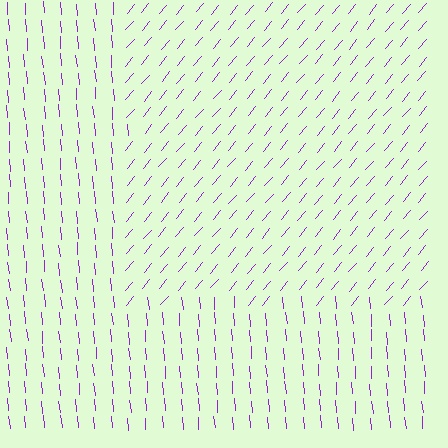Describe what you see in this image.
The image is filled with small purple line segments. A rectangle region in the image has lines oriented differently from the surrounding lines, creating a visible texture boundary.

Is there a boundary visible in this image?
Yes, there is a texture boundary formed by a change in line orientation.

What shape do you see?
I see a rectangle.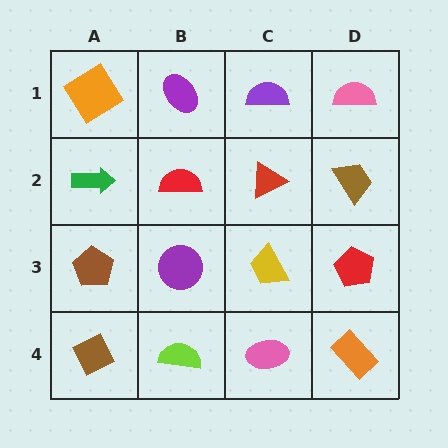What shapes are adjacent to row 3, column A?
A green arrow (row 2, column A), a brown diamond (row 4, column A), a purple circle (row 3, column B).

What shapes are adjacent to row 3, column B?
A red semicircle (row 2, column B), a lime semicircle (row 4, column B), a brown pentagon (row 3, column A), a yellow trapezoid (row 3, column C).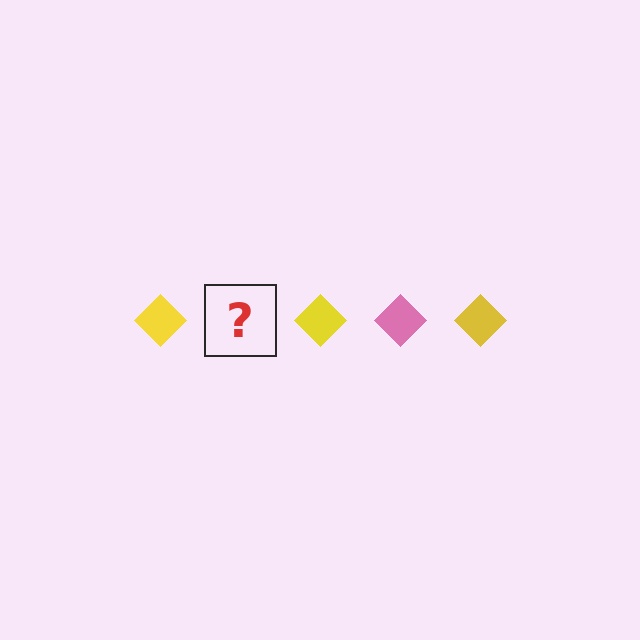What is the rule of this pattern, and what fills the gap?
The rule is that the pattern cycles through yellow, pink diamonds. The gap should be filled with a pink diamond.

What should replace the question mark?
The question mark should be replaced with a pink diamond.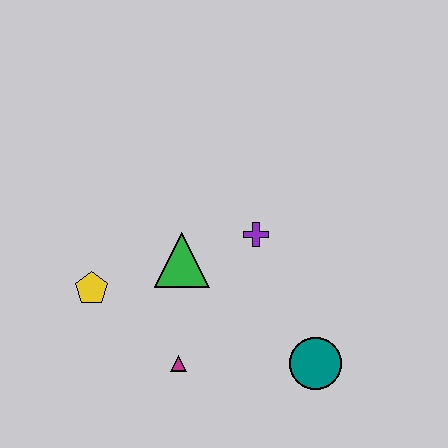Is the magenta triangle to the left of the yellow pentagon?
No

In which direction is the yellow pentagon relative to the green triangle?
The yellow pentagon is to the left of the green triangle.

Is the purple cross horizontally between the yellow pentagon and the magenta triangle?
No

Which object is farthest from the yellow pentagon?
The teal circle is farthest from the yellow pentagon.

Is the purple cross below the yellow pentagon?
No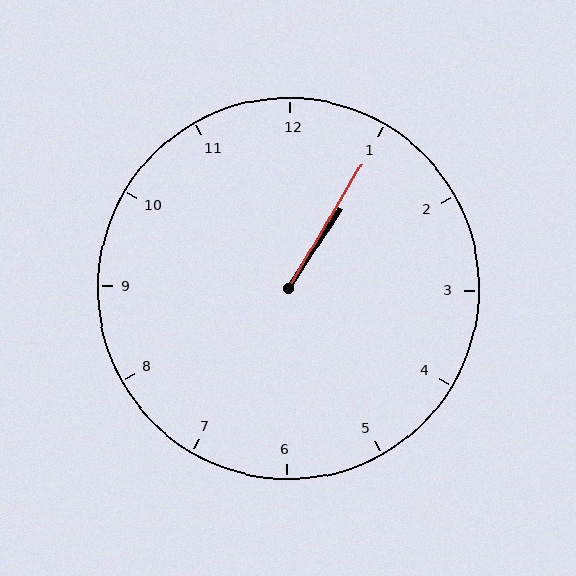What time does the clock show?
1:05.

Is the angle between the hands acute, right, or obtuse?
It is acute.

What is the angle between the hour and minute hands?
Approximately 2 degrees.